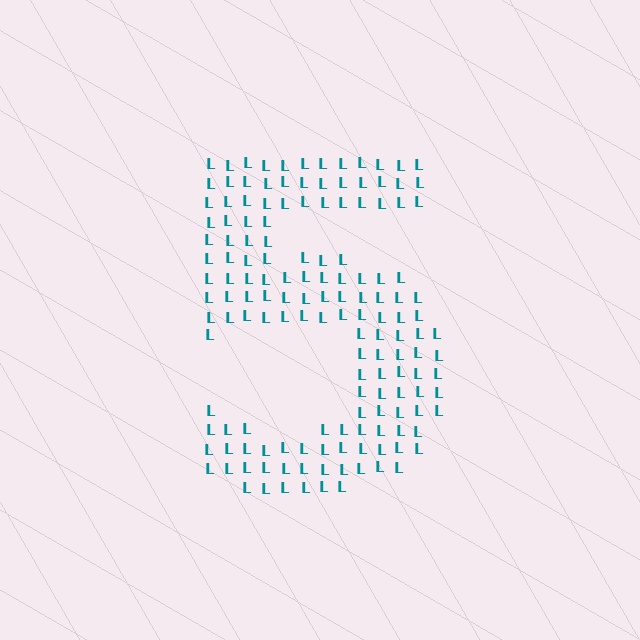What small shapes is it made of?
It is made of small letter L's.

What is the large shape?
The large shape is the digit 5.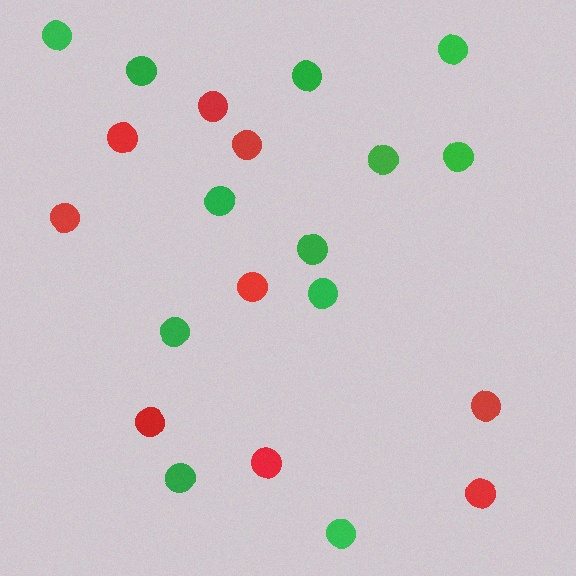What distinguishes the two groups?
There are 2 groups: one group of green circles (12) and one group of red circles (9).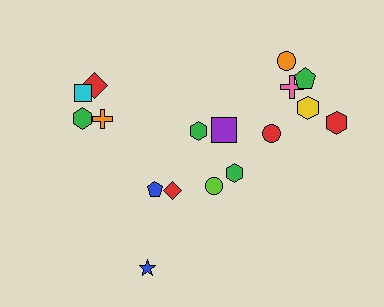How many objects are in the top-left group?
There are 4 objects.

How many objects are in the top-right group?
There are 8 objects.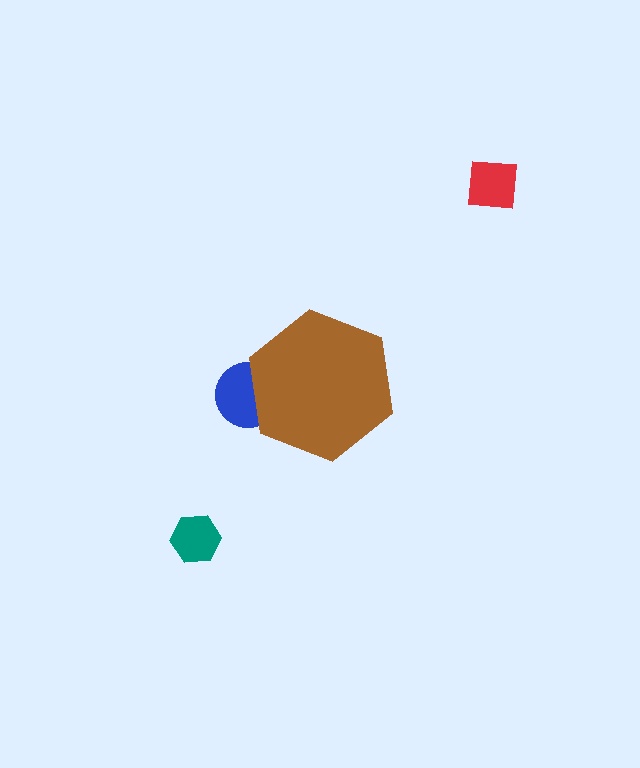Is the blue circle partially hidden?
Yes, the blue circle is partially hidden behind the brown hexagon.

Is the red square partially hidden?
No, the red square is fully visible.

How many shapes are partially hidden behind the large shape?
1 shape is partially hidden.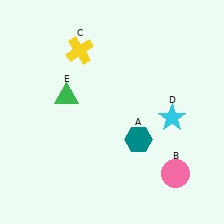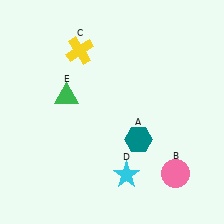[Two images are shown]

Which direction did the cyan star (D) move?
The cyan star (D) moved down.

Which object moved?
The cyan star (D) moved down.